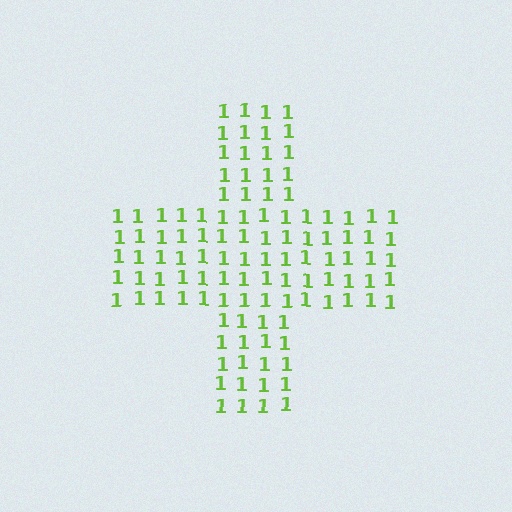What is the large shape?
The large shape is a cross.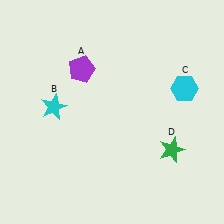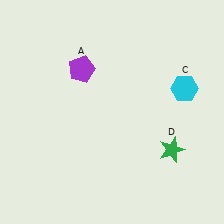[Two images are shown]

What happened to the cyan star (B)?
The cyan star (B) was removed in Image 2. It was in the top-left area of Image 1.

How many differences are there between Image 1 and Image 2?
There is 1 difference between the two images.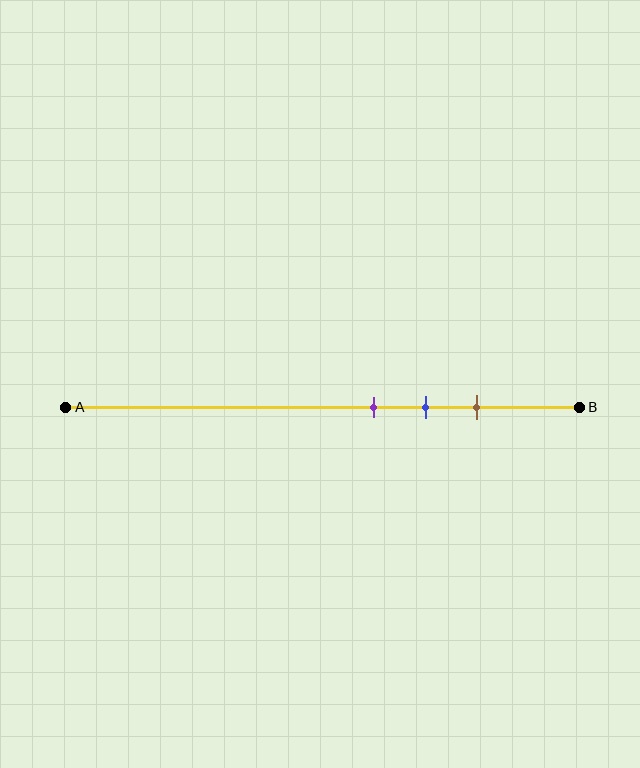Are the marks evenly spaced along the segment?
Yes, the marks are approximately evenly spaced.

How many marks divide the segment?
There are 3 marks dividing the segment.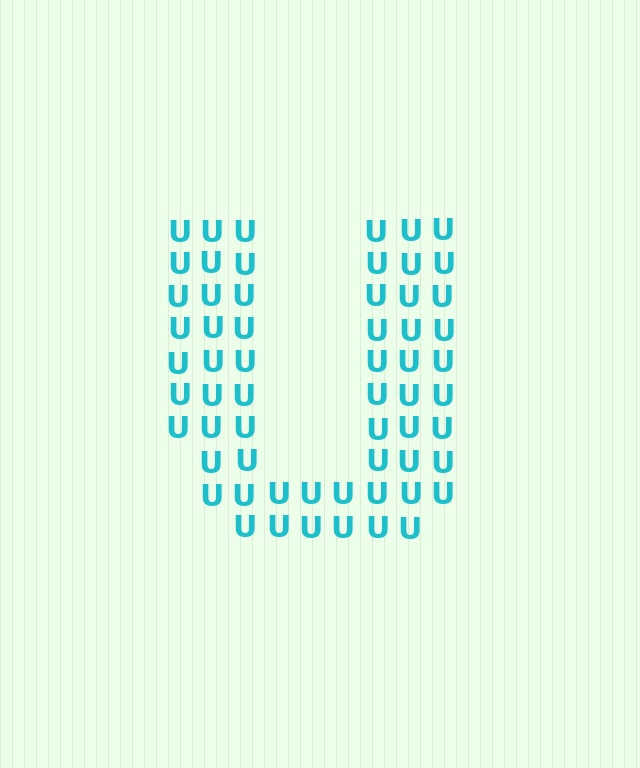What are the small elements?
The small elements are letter U's.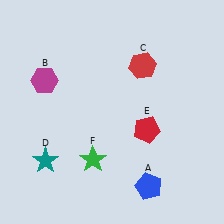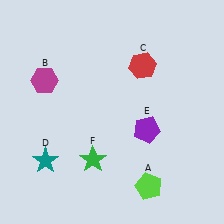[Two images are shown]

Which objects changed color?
A changed from blue to lime. E changed from red to purple.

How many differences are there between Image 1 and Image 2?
There are 2 differences between the two images.